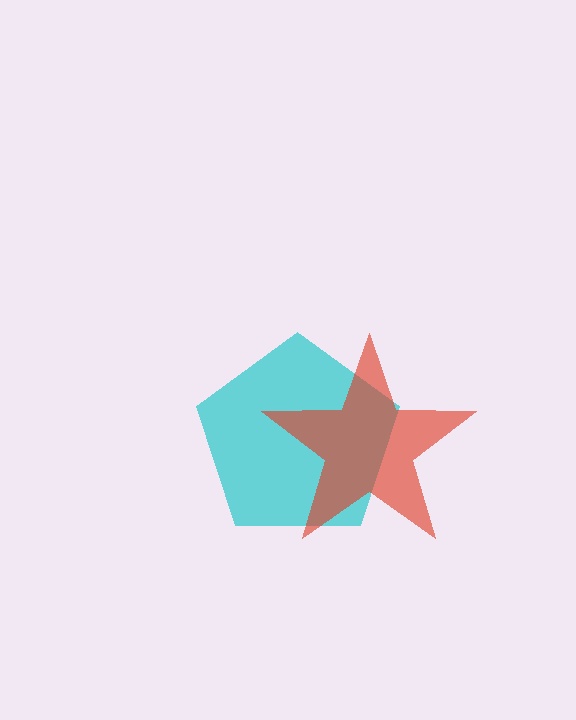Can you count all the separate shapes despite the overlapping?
Yes, there are 2 separate shapes.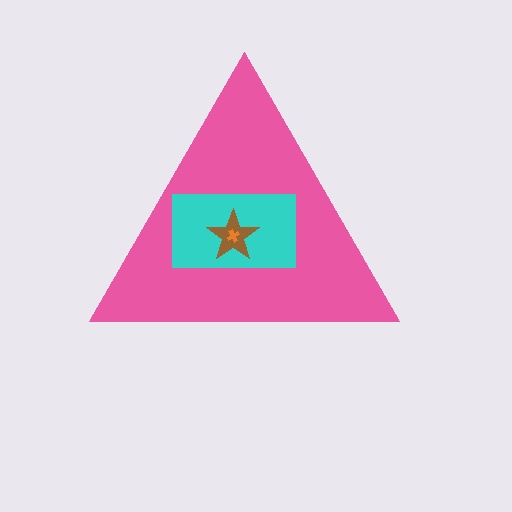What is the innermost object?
The orange cross.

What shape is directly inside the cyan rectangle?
The brown star.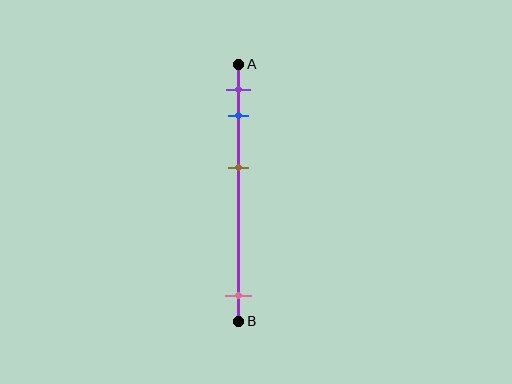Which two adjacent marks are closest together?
The purple and blue marks are the closest adjacent pair.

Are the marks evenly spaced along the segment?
No, the marks are not evenly spaced.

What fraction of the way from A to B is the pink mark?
The pink mark is approximately 90% (0.9) of the way from A to B.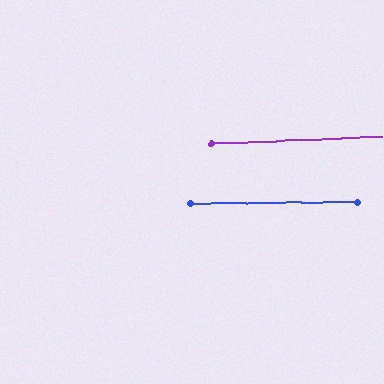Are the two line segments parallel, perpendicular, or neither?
Parallel — their directions differ by only 1.9°.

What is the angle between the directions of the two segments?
Approximately 2 degrees.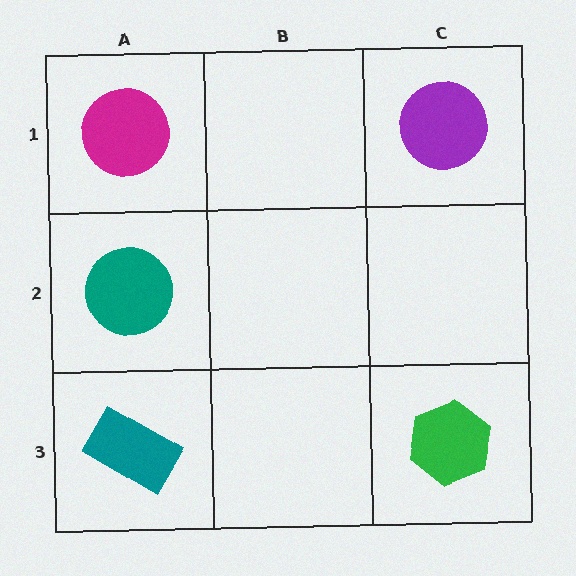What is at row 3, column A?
A teal rectangle.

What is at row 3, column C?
A green hexagon.